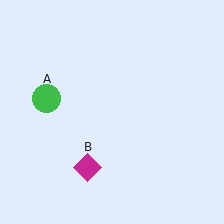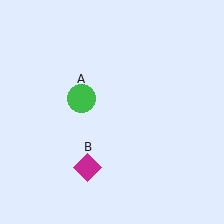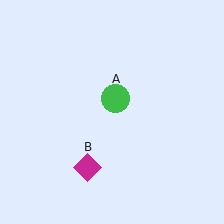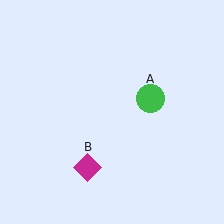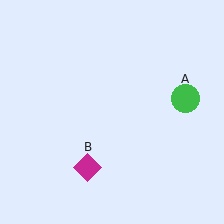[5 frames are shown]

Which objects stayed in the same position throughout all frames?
Magenta diamond (object B) remained stationary.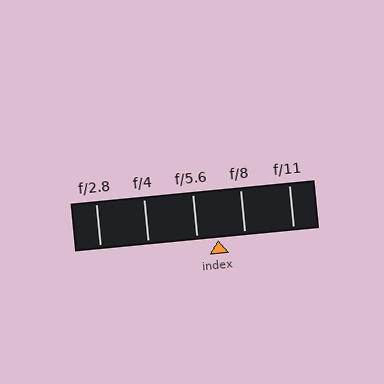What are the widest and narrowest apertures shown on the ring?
The widest aperture shown is f/2.8 and the narrowest is f/11.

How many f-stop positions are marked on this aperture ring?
There are 5 f-stop positions marked.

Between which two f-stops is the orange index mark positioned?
The index mark is between f/5.6 and f/8.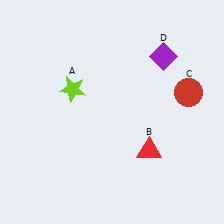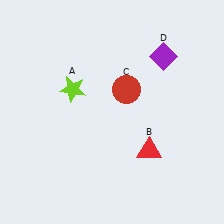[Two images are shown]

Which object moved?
The red circle (C) moved left.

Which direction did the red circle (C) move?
The red circle (C) moved left.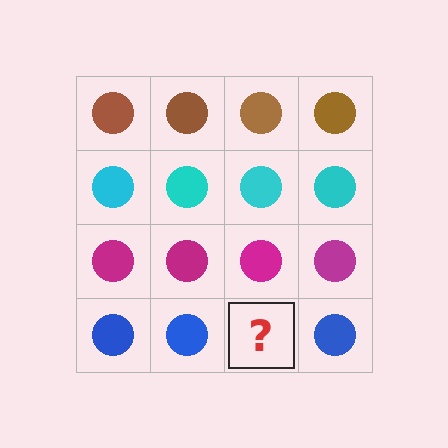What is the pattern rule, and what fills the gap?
The rule is that each row has a consistent color. The gap should be filled with a blue circle.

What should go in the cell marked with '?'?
The missing cell should contain a blue circle.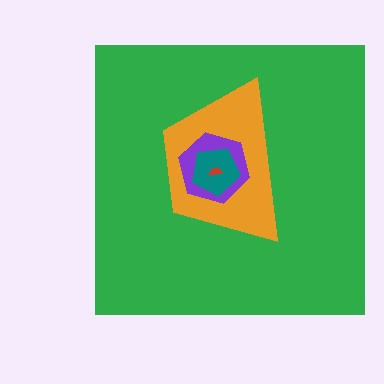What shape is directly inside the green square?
The orange trapezoid.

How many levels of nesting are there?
5.